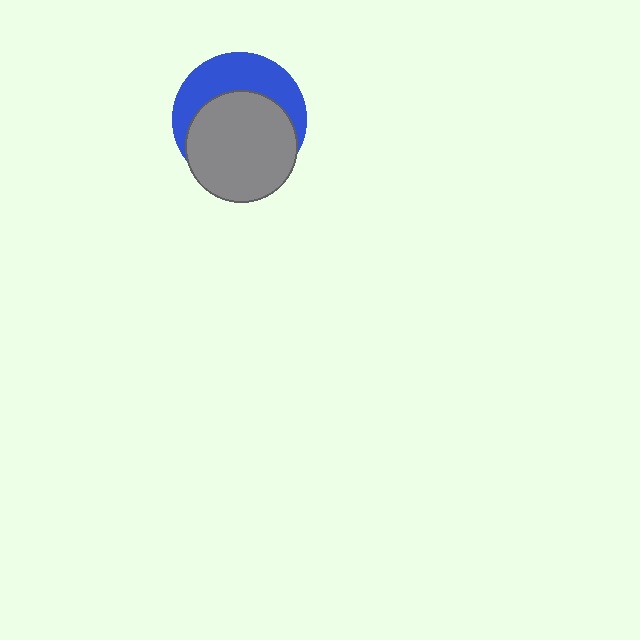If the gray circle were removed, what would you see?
You would see the complete blue circle.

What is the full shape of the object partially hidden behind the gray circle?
The partially hidden object is a blue circle.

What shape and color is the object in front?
The object in front is a gray circle.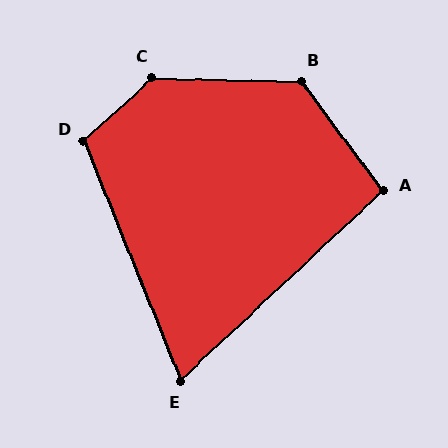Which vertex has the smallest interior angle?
E, at approximately 69 degrees.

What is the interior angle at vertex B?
Approximately 128 degrees (obtuse).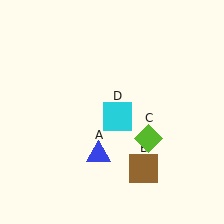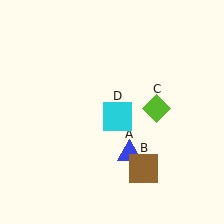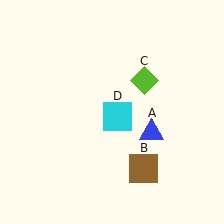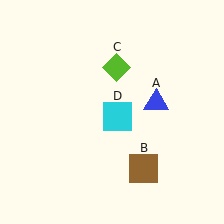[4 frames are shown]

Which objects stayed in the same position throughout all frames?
Brown square (object B) and cyan square (object D) remained stationary.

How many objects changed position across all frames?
2 objects changed position: blue triangle (object A), lime diamond (object C).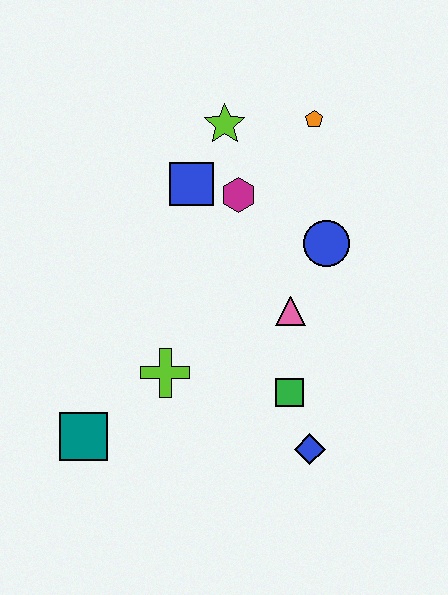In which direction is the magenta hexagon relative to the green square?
The magenta hexagon is above the green square.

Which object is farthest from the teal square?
The orange pentagon is farthest from the teal square.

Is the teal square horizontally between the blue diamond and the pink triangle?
No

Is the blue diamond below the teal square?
Yes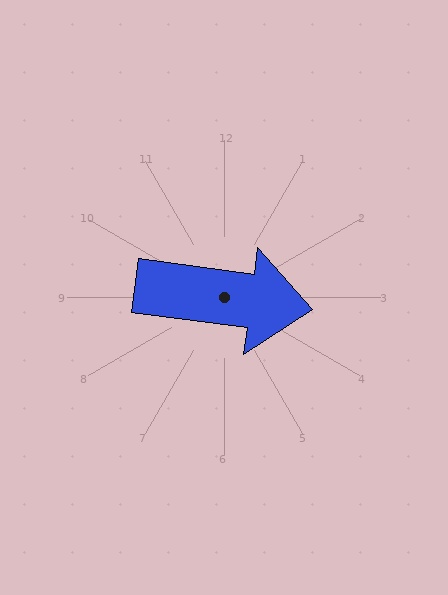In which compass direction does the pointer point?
East.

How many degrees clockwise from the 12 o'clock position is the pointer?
Approximately 98 degrees.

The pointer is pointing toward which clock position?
Roughly 3 o'clock.